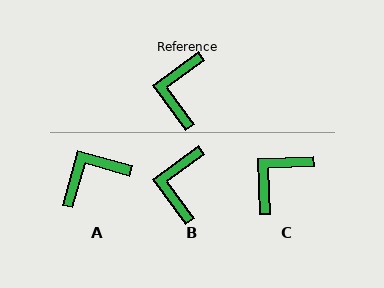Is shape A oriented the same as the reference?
No, it is off by about 52 degrees.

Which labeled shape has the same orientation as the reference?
B.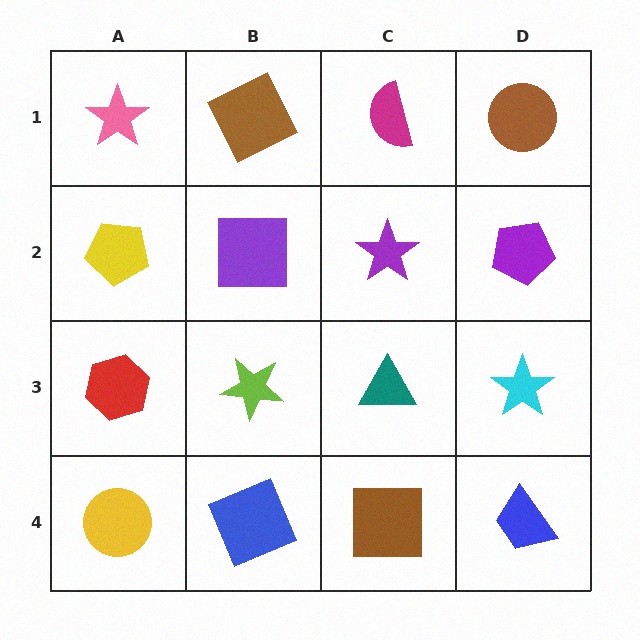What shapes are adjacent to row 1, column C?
A purple star (row 2, column C), a brown square (row 1, column B), a brown circle (row 1, column D).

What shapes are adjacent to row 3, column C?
A purple star (row 2, column C), a brown square (row 4, column C), a lime star (row 3, column B), a cyan star (row 3, column D).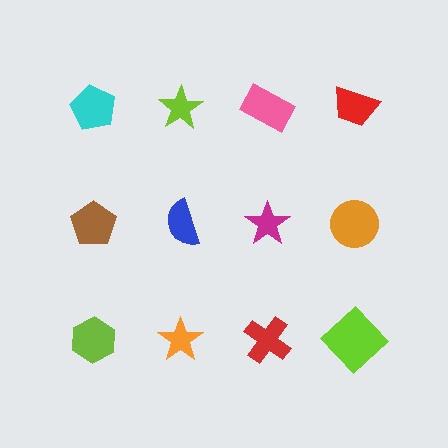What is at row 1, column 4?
A red trapezoid.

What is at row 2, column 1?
A brown pentagon.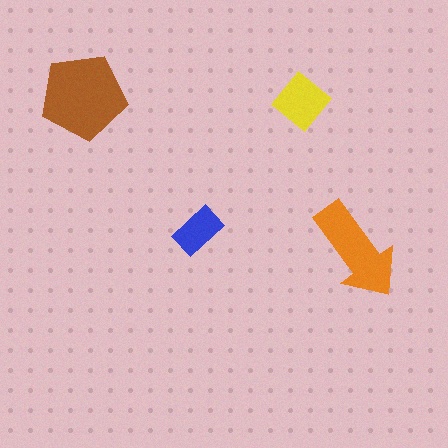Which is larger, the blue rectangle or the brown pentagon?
The brown pentagon.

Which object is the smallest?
The blue rectangle.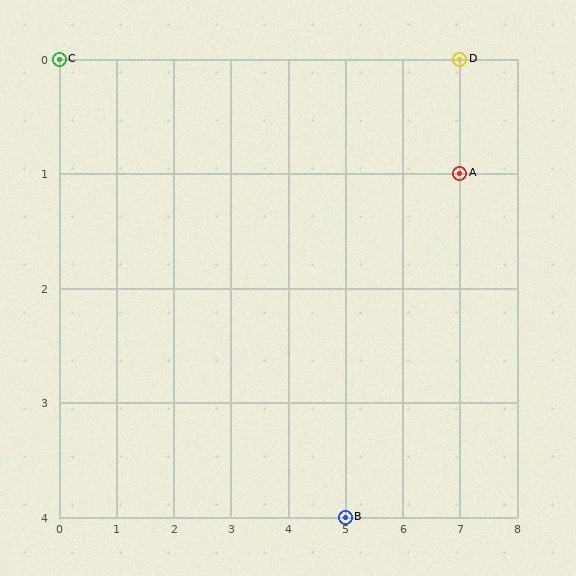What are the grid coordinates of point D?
Point D is at grid coordinates (7, 0).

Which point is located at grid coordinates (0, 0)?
Point C is at (0, 0).